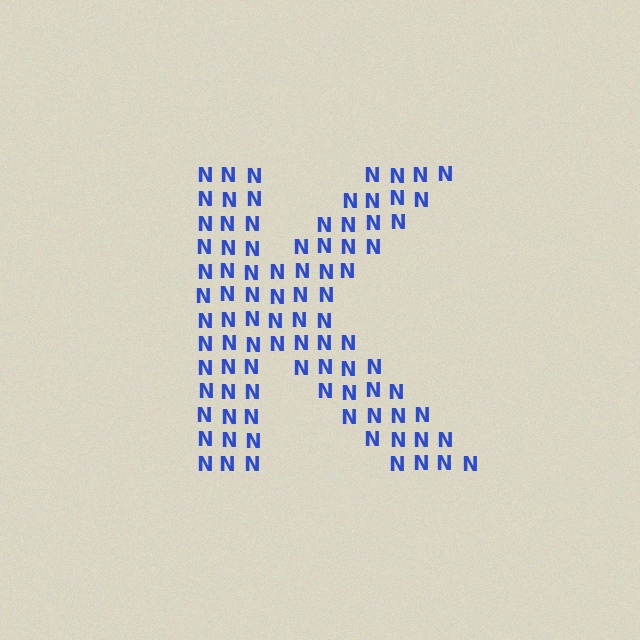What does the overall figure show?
The overall figure shows the letter K.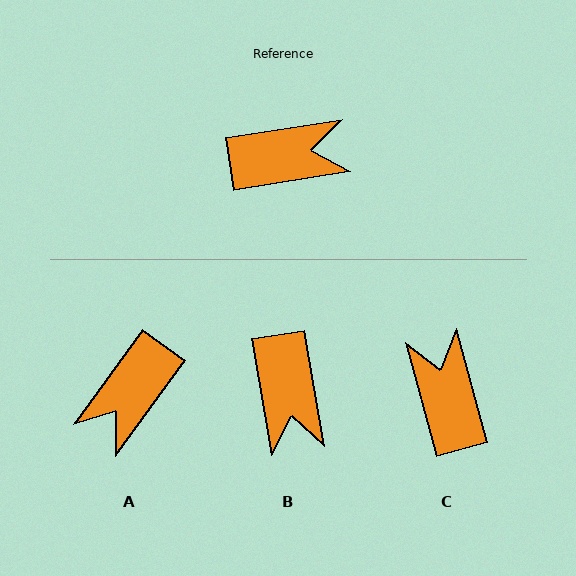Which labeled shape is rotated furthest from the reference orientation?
A, about 135 degrees away.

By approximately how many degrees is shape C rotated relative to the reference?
Approximately 96 degrees counter-clockwise.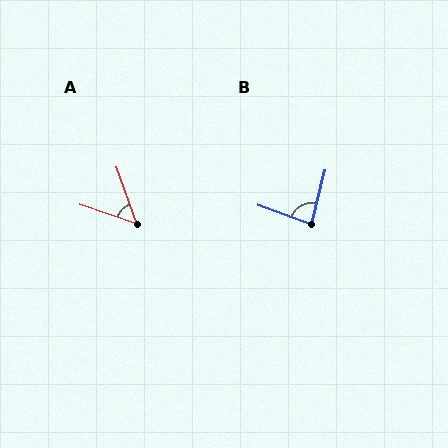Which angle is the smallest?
A, at approximately 51 degrees.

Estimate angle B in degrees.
Approximately 84 degrees.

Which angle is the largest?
B, at approximately 84 degrees.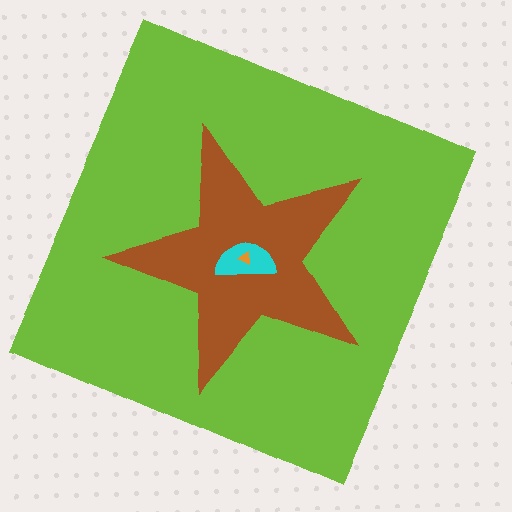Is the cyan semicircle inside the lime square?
Yes.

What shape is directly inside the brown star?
The cyan semicircle.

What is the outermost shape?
The lime square.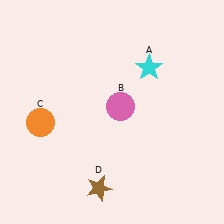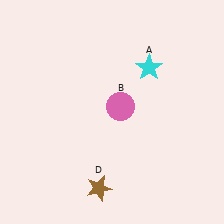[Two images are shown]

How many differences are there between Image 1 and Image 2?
There is 1 difference between the two images.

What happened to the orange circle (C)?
The orange circle (C) was removed in Image 2. It was in the bottom-left area of Image 1.